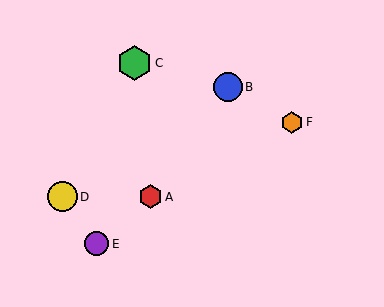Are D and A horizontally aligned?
Yes, both are at y≈197.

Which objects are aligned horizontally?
Objects A, D are aligned horizontally.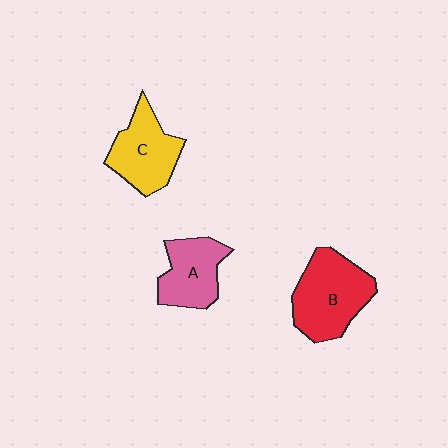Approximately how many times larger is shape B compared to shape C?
Approximately 1.2 times.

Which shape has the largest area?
Shape B (red).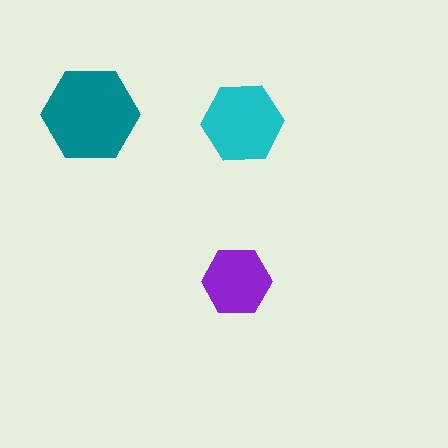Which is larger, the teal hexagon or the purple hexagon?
The teal one.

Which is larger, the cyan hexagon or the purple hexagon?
The cyan one.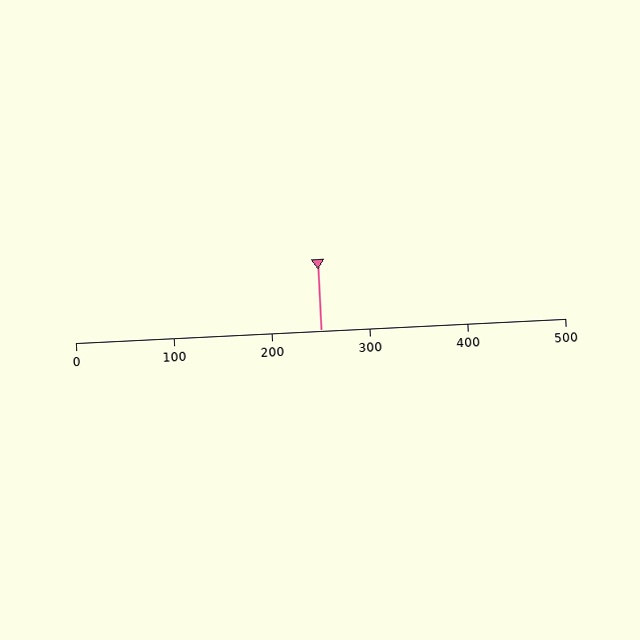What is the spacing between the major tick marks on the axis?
The major ticks are spaced 100 apart.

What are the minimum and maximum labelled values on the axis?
The axis runs from 0 to 500.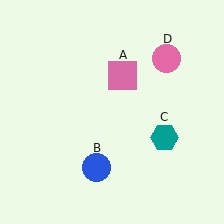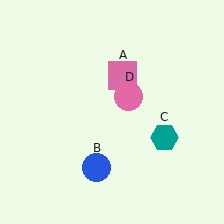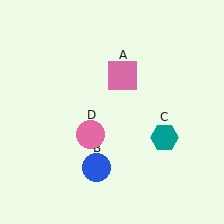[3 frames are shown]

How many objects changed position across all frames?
1 object changed position: pink circle (object D).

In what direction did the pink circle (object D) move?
The pink circle (object D) moved down and to the left.